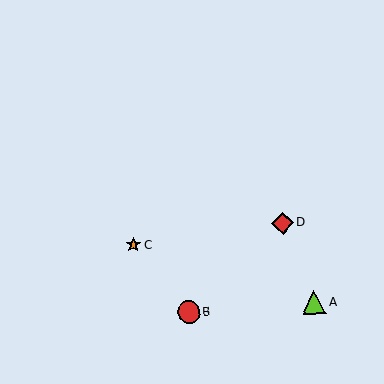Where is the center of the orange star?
The center of the orange star is at (133, 245).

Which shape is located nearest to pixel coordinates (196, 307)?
The red circle (labeled B) at (188, 312) is nearest to that location.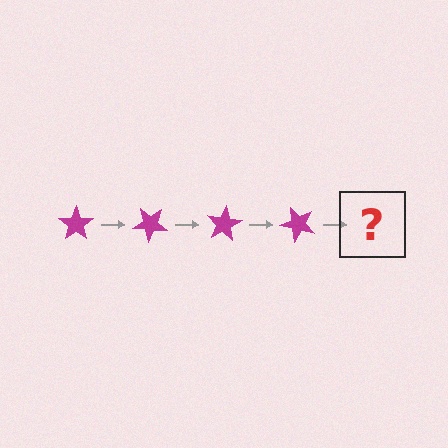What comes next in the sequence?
The next element should be a magenta star rotated 160 degrees.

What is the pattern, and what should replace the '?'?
The pattern is that the star rotates 40 degrees each step. The '?' should be a magenta star rotated 160 degrees.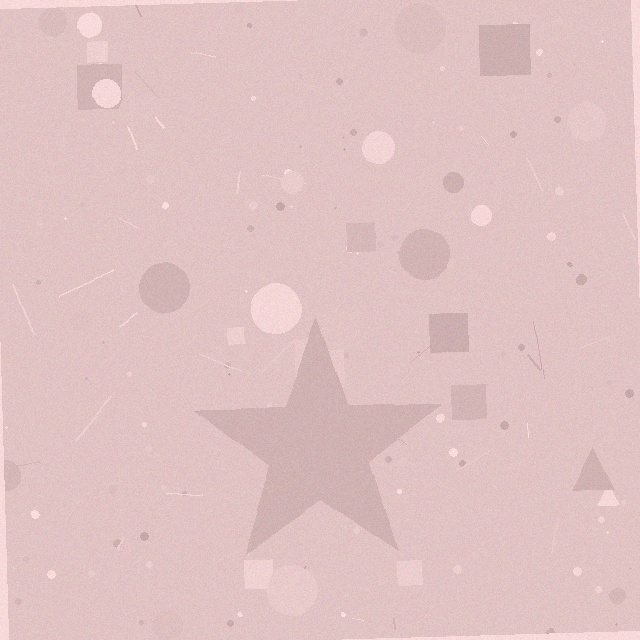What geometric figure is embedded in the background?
A star is embedded in the background.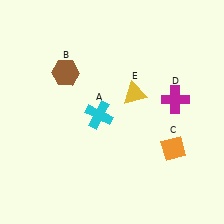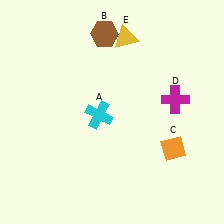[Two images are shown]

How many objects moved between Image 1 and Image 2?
2 objects moved between the two images.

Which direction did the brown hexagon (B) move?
The brown hexagon (B) moved up.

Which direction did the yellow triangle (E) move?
The yellow triangle (E) moved up.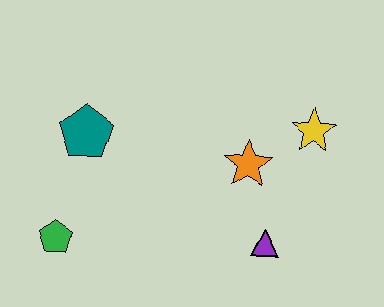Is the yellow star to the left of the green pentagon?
No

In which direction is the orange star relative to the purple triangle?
The orange star is above the purple triangle.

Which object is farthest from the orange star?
The green pentagon is farthest from the orange star.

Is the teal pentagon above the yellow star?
No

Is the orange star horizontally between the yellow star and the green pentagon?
Yes